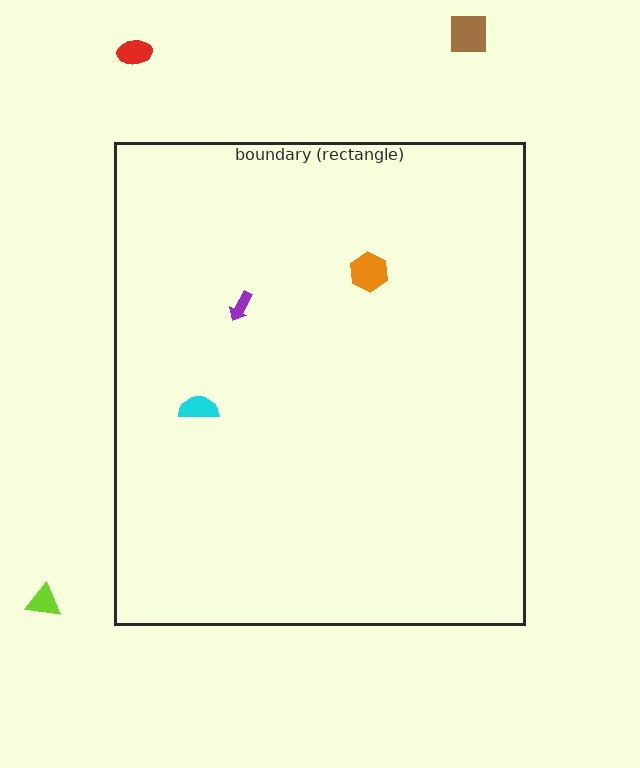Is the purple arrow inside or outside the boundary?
Inside.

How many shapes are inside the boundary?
3 inside, 3 outside.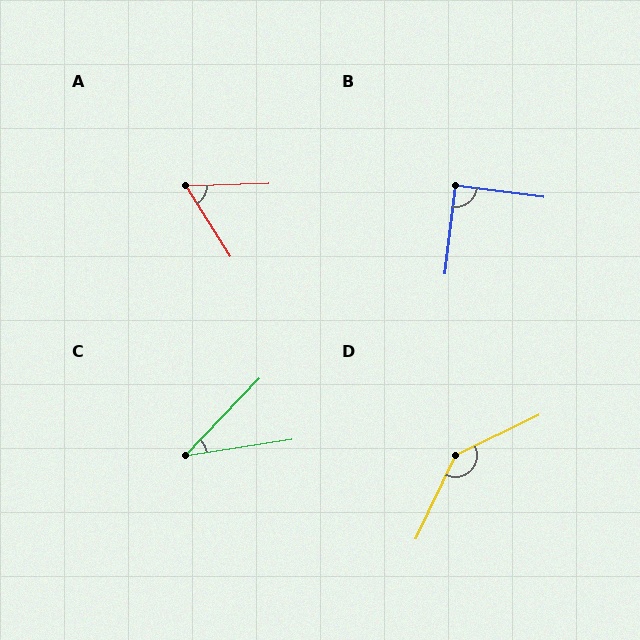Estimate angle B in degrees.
Approximately 90 degrees.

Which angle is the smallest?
C, at approximately 37 degrees.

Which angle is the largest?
D, at approximately 141 degrees.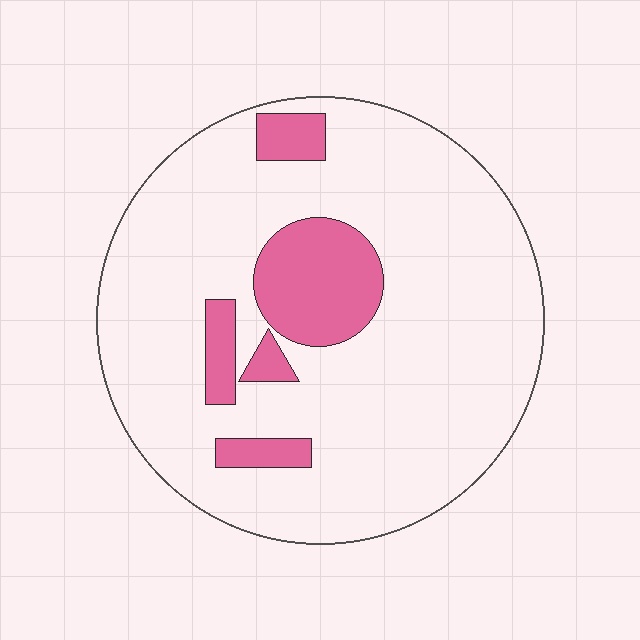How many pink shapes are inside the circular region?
5.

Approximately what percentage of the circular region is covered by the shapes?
Approximately 15%.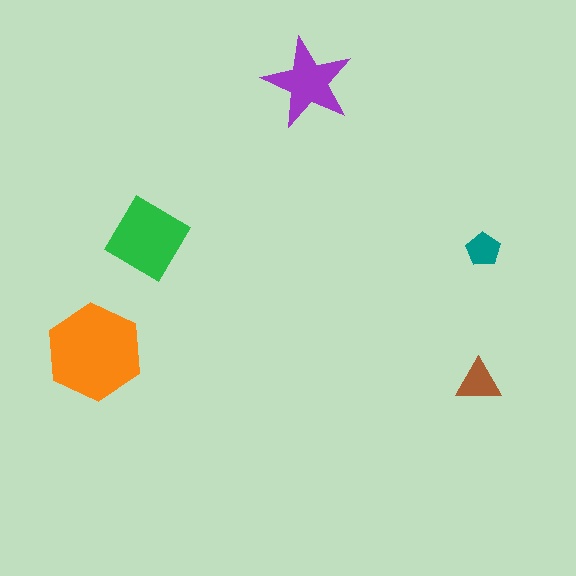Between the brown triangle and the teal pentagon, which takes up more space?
The brown triangle.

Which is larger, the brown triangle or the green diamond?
The green diamond.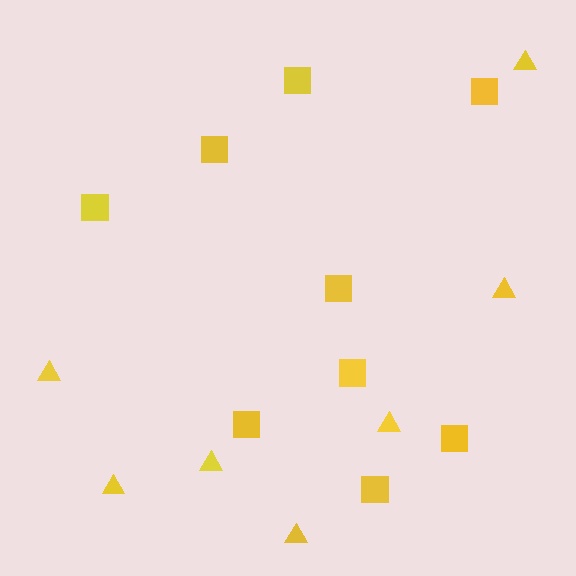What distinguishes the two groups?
There are 2 groups: one group of squares (9) and one group of triangles (7).